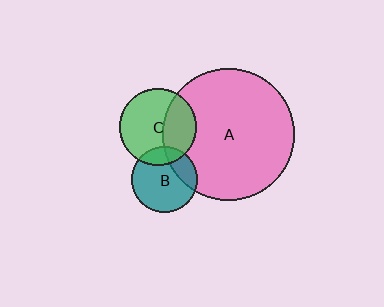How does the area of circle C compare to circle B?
Approximately 1.4 times.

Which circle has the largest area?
Circle A (pink).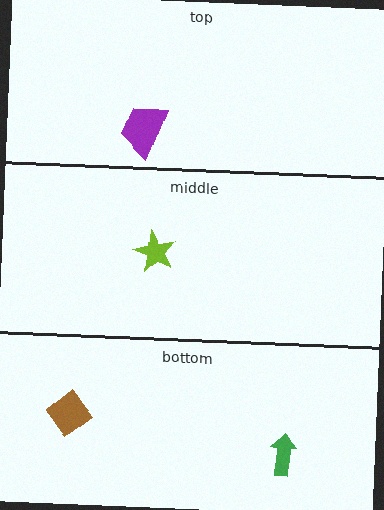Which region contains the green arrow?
The bottom region.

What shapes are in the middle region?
The lime star.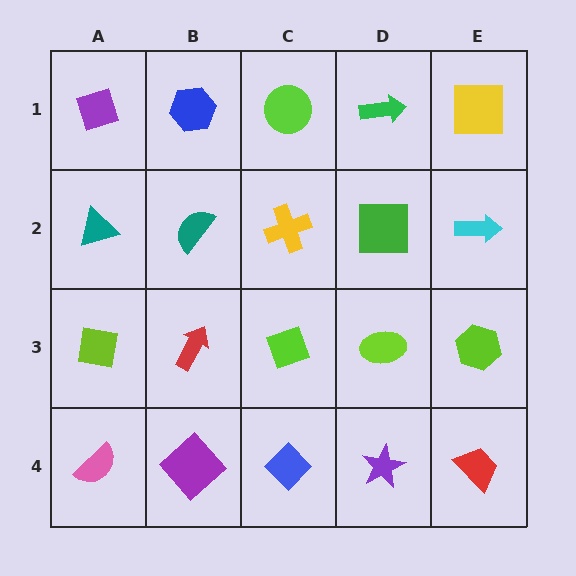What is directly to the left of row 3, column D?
A lime diamond.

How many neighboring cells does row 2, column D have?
4.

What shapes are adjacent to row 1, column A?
A teal triangle (row 2, column A), a blue hexagon (row 1, column B).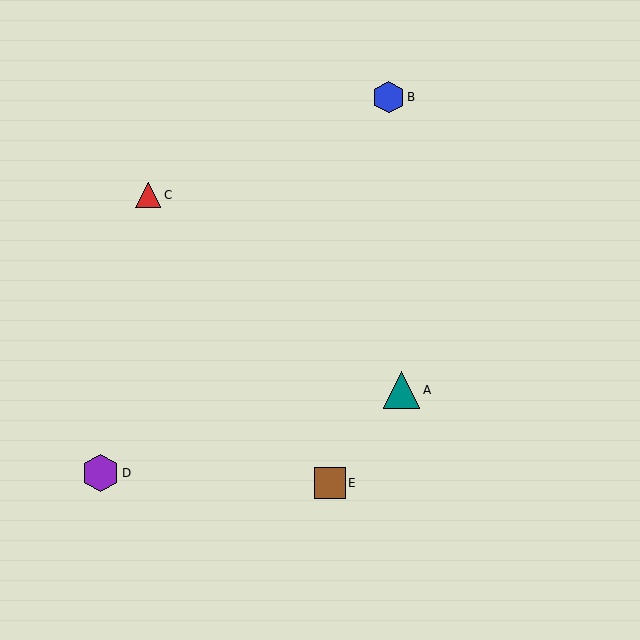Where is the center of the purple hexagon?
The center of the purple hexagon is at (101, 473).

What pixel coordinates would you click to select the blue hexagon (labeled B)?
Click at (389, 97) to select the blue hexagon B.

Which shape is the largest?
The purple hexagon (labeled D) is the largest.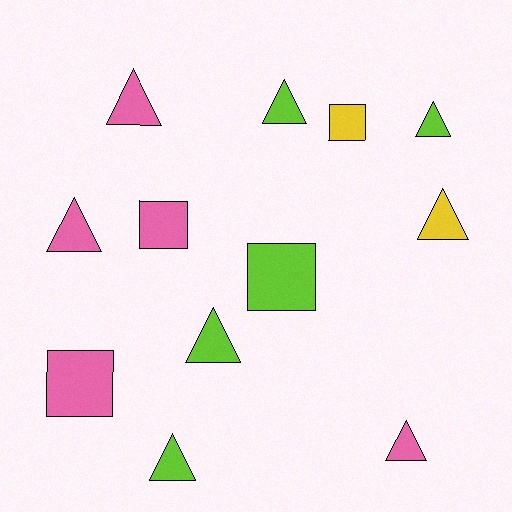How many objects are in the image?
There are 12 objects.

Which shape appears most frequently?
Triangle, with 8 objects.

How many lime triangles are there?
There are 4 lime triangles.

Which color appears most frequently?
Pink, with 5 objects.